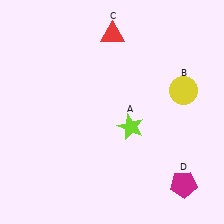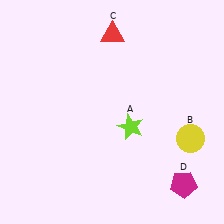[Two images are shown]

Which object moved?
The yellow circle (B) moved down.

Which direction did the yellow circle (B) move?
The yellow circle (B) moved down.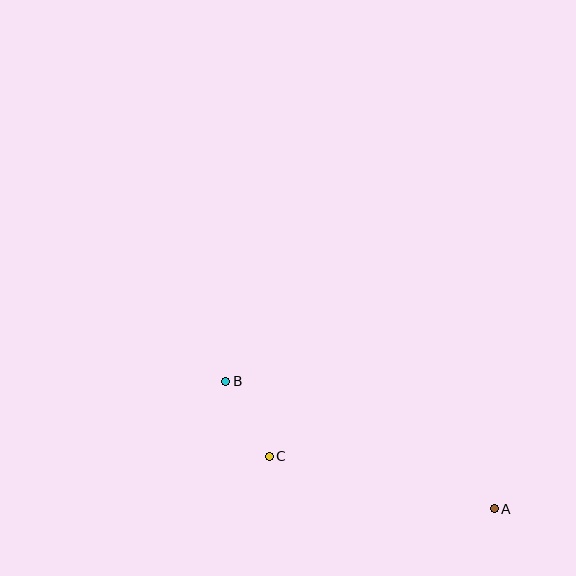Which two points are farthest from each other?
Points A and B are farthest from each other.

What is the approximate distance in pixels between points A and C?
The distance between A and C is approximately 231 pixels.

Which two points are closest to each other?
Points B and C are closest to each other.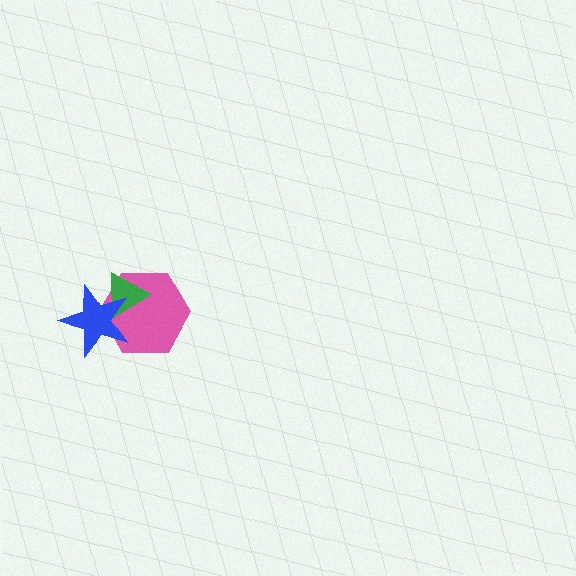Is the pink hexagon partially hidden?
Yes, it is partially covered by another shape.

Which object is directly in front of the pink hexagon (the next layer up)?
The green triangle is directly in front of the pink hexagon.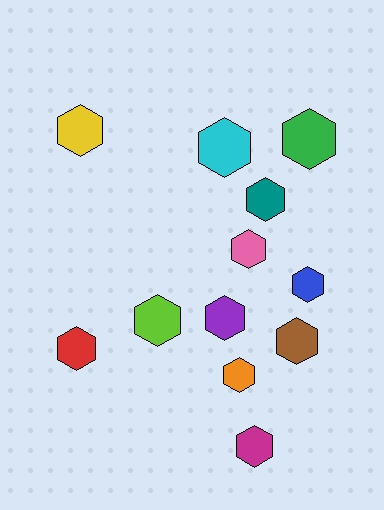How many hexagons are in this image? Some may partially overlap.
There are 12 hexagons.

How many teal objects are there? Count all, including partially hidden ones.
There is 1 teal object.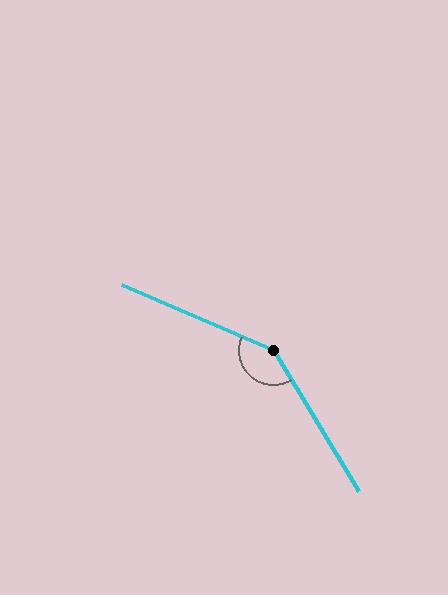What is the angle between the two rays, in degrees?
Approximately 145 degrees.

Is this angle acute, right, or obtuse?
It is obtuse.